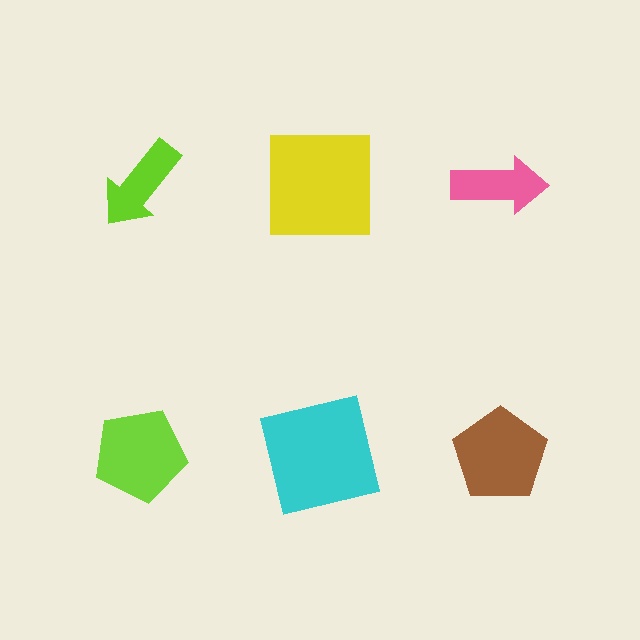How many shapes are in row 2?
3 shapes.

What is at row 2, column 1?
A lime pentagon.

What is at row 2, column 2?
A cyan square.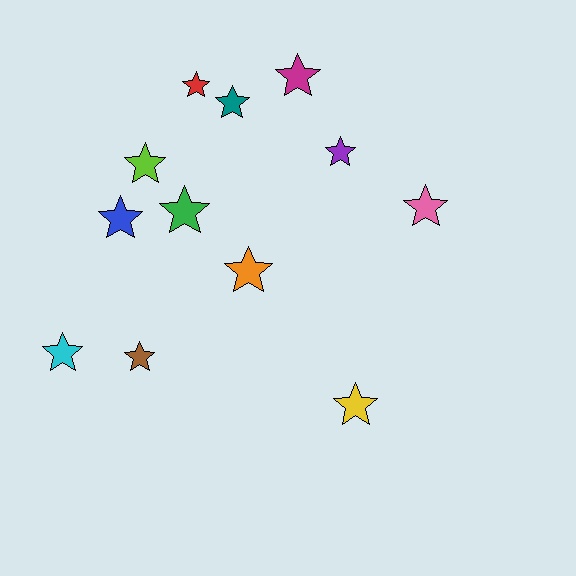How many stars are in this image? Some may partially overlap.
There are 12 stars.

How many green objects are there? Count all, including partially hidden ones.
There is 1 green object.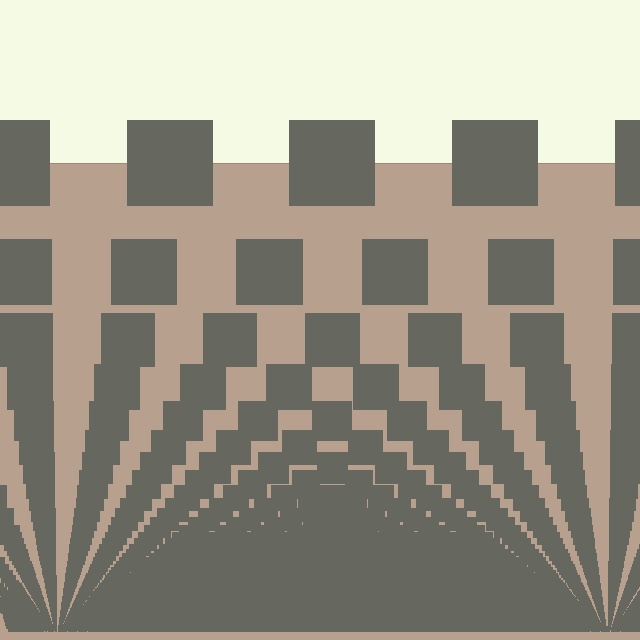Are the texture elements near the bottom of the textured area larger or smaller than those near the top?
Smaller. The gradient is inverted — elements near the bottom are smaller and denser.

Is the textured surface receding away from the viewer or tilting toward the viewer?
The surface appears to tilt toward the viewer. Texture elements get larger and sparser toward the top.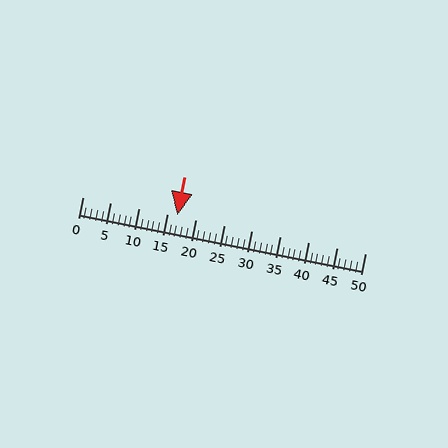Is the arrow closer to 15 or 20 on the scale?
The arrow is closer to 15.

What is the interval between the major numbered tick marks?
The major tick marks are spaced 5 units apart.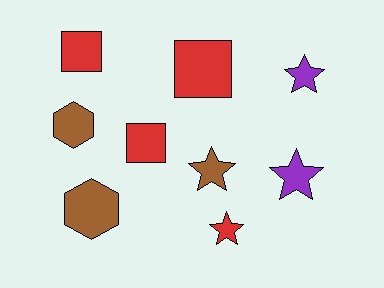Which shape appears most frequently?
Star, with 4 objects.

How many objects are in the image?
There are 9 objects.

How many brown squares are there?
There are no brown squares.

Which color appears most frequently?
Red, with 4 objects.